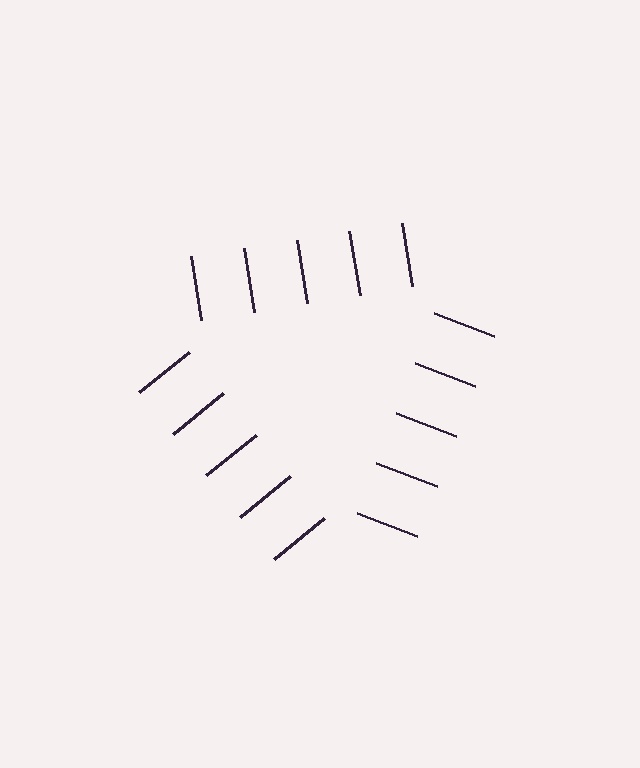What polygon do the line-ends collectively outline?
An illusory triangle — the line segments terminate on its edges but no continuous stroke is drawn.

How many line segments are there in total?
15 — 5 along each of the 3 edges.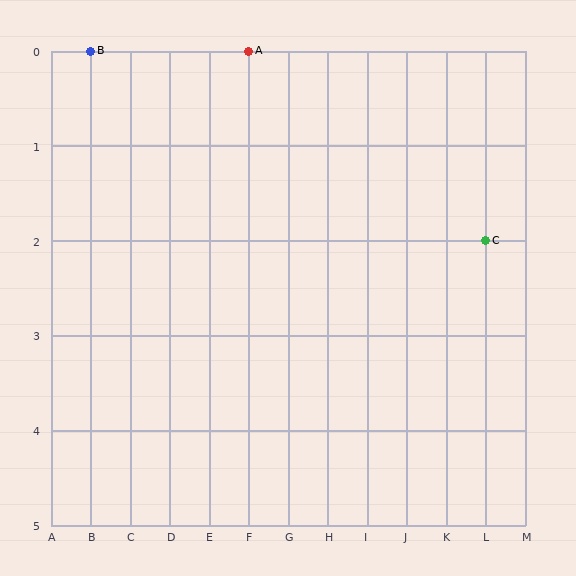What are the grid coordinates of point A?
Point A is at grid coordinates (F, 0).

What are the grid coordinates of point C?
Point C is at grid coordinates (L, 2).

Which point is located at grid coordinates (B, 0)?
Point B is at (B, 0).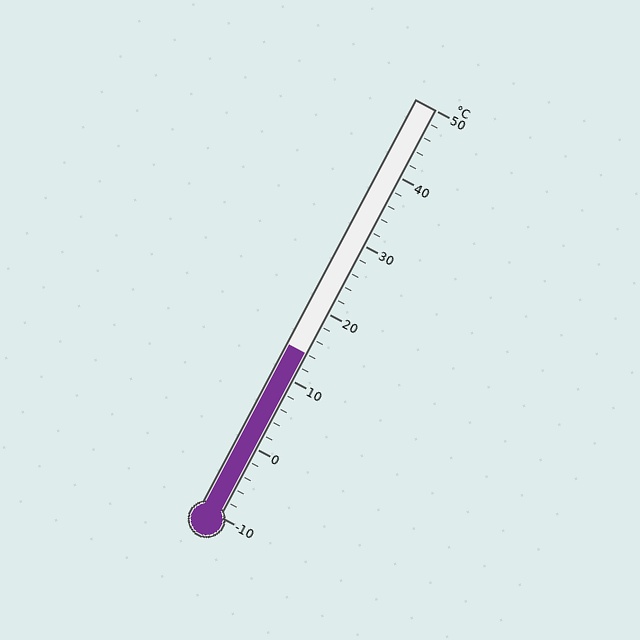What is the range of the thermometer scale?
The thermometer scale ranges from -10°C to 50°C.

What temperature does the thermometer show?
The thermometer shows approximately 14°C.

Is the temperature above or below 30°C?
The temperature is below 30°C.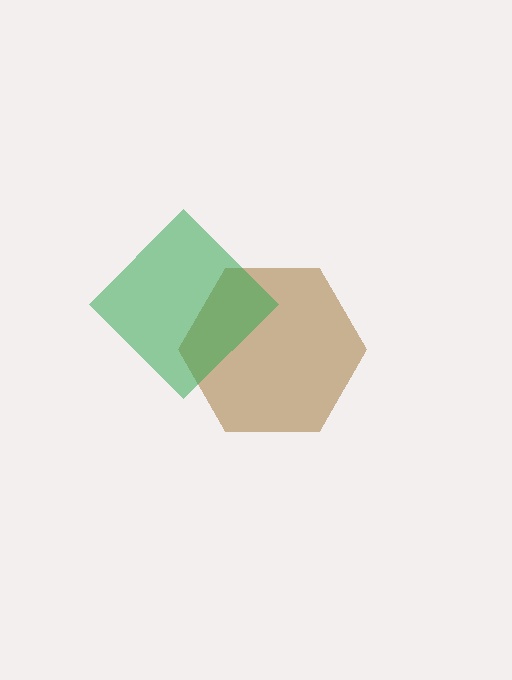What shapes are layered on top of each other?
The layered shapes are: a brown hexagon, a green diamond.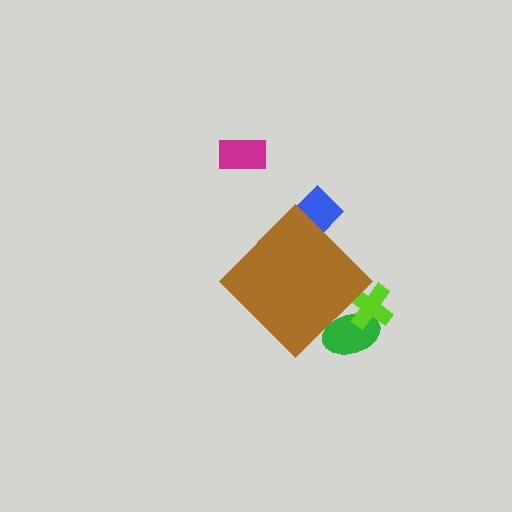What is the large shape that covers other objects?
A brown diamond.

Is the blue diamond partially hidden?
Yes, the blue diamond is partially hidden behind the brown diamond.